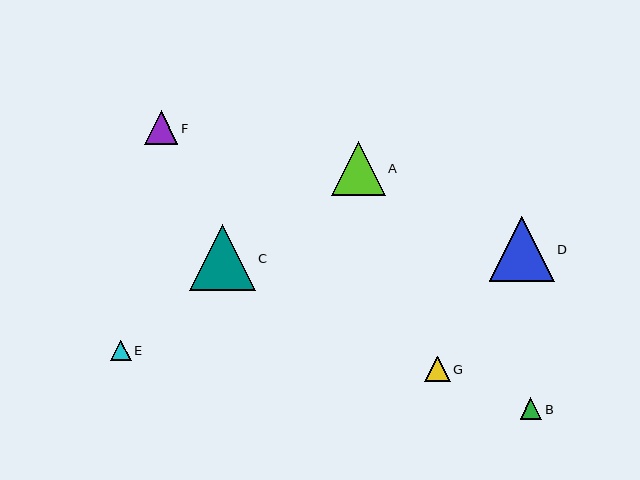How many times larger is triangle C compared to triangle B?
Triangle C is approximately 3.1 times the size of triangle B.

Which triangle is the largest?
Triangle C is the largest with a size of approximately 66 pixels.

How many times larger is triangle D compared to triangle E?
Triangle D is approximately 3.2 times the size of triangle E.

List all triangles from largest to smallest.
From largest to smallest: C, D, A, F, G, B, E.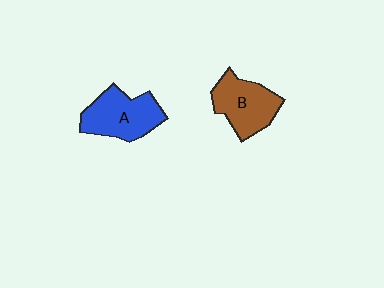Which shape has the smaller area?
Shape B (brown).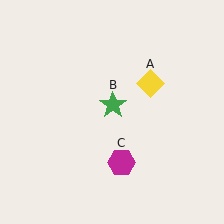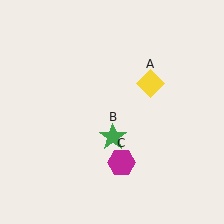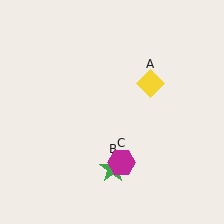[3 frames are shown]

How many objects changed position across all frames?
1 object changed position: green star (object B).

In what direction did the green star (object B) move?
The green star (object B) moved down.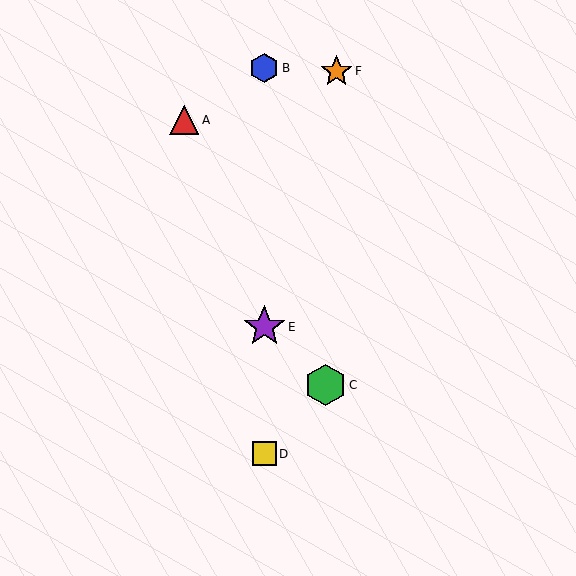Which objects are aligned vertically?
Objects B, D, E are aligned vertically.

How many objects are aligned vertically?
3 objects (B, D, E) are aligned vertically.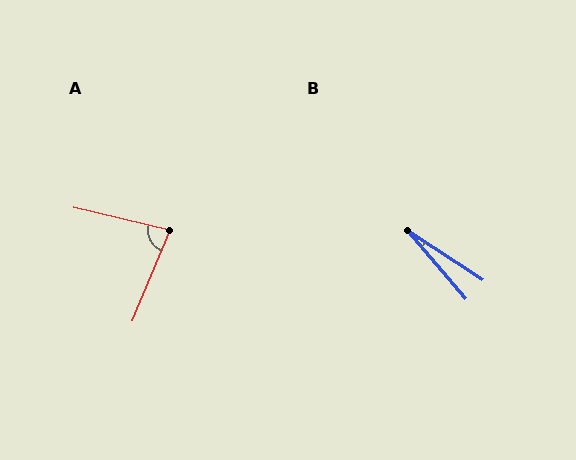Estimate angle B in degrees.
Approximately 16 degrees.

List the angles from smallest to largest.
B (16°), A (81°).